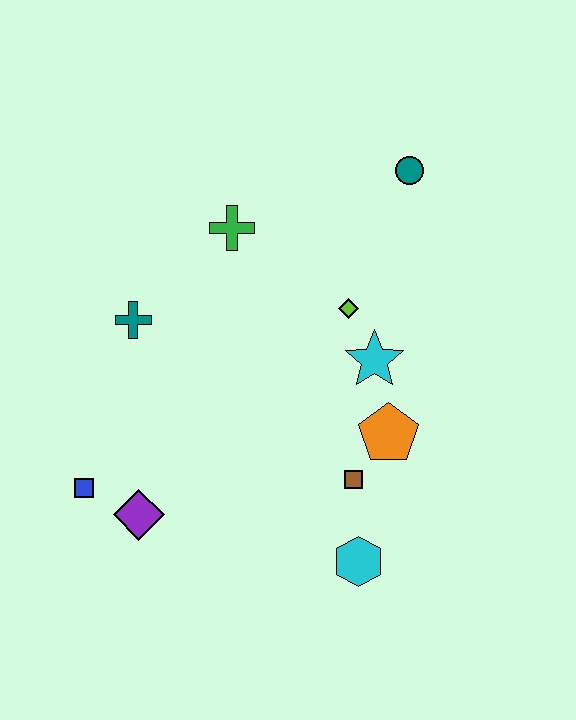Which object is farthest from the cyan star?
The blue square is farthest from the cyan star.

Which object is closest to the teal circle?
The lime diamond is closest to the teal circle.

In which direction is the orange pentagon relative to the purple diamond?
The orange pentagon is to the right of the purple diamond.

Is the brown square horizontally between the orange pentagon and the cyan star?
No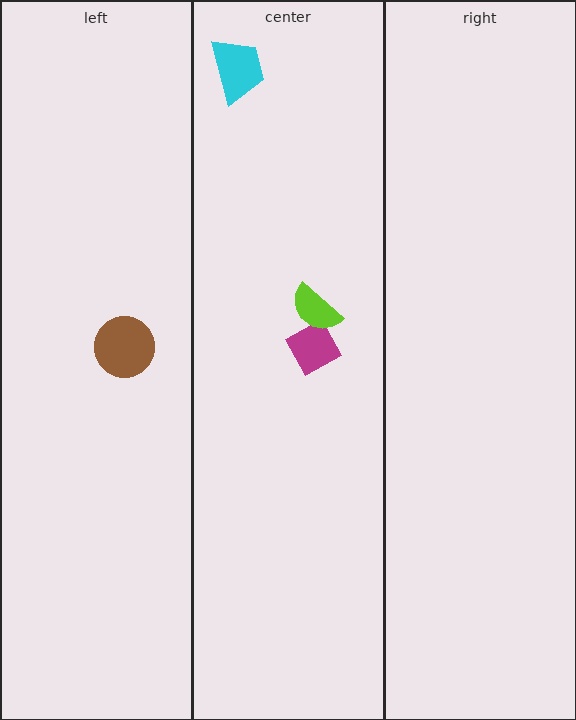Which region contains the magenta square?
The center region.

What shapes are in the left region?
The brown circle.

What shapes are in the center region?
The cyan trapezoid, the magenta square, the lime semicircle.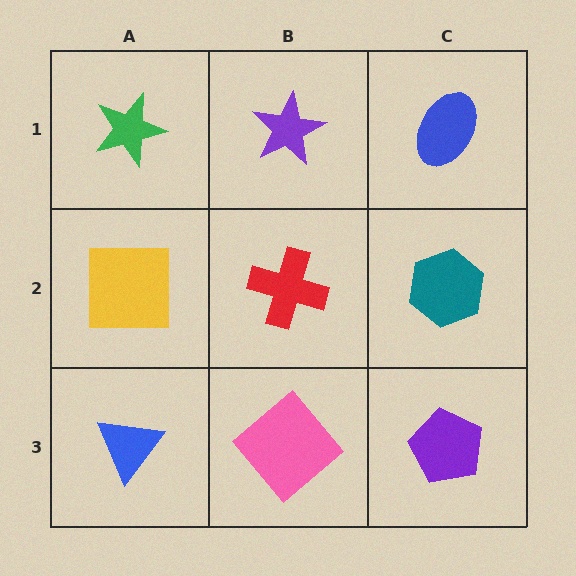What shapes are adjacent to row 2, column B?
A purple star (row 1, column B), a pink diamond (row 3, column B), a yellow square (row 2, column A), a teal hexagon (row 2, column C).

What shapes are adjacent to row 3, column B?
A red cross (row 2, column B), a blue triangle (row 3, column A), a purple pentagon (row 3, column C).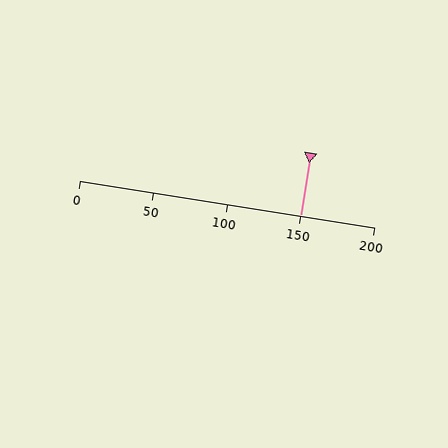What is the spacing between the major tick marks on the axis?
The major ticks are spaced 50 apart.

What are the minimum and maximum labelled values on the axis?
The axis runs from 0 to 200.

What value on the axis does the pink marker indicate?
The marker indicates approximately 150.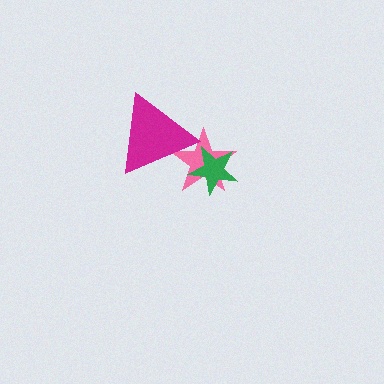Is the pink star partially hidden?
Yes, it is partially covered by another shape.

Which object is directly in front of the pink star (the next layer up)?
The magenta triangle is directly in front of the pink star.